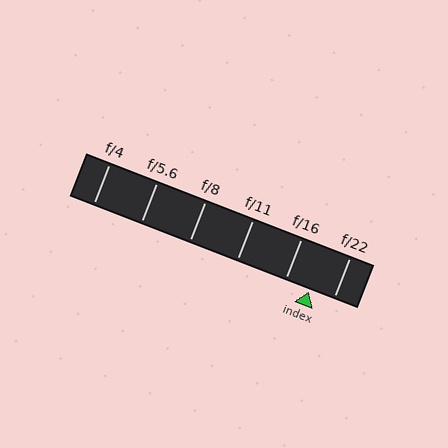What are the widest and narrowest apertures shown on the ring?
The widest aperture shown is f/4 and the narrowest is f/22.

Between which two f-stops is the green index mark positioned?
The index mark is between f/16 and f/22.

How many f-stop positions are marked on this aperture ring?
There are 6 f-stop positions marked.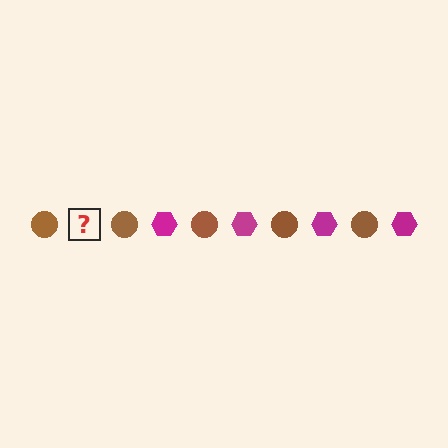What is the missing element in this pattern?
The missing element is a magenta hexagon.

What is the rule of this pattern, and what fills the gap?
The rule is that the pattern alternates between brown circle and magenta hexagon. The gap should be filled with a magenta hexagon.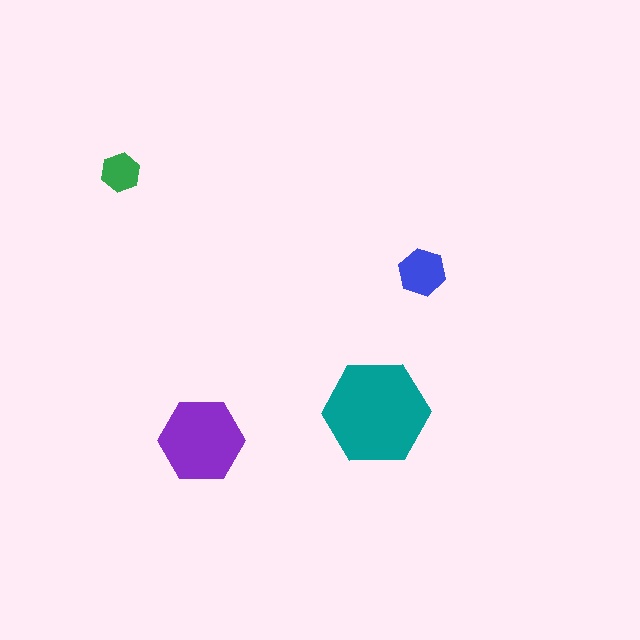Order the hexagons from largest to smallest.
the teal one, the purple one, the blue one, the green one.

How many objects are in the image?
There are 4 objects in the image.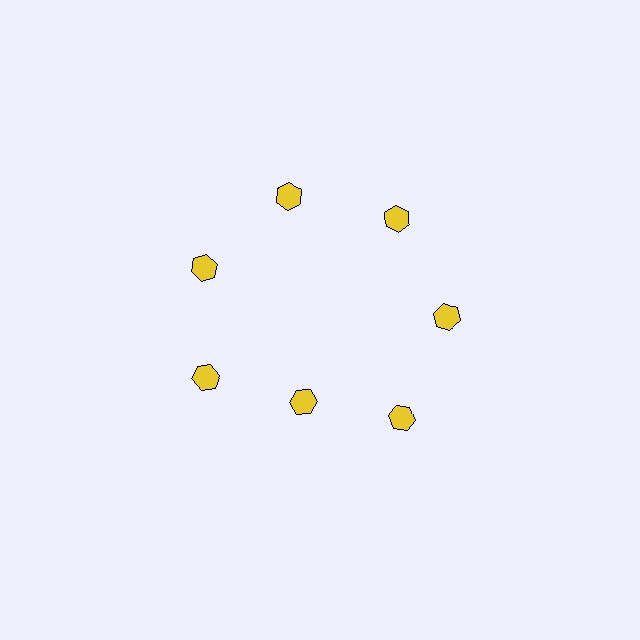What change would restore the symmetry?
The symmetry would be restored by moving it outward, back onto the ring so that all 7 hexagons sit at equal angles and equal distance from the center.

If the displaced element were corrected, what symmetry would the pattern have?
It would have 7-fold rotational symmetry — the pattern would map onto itself every 51 degrees.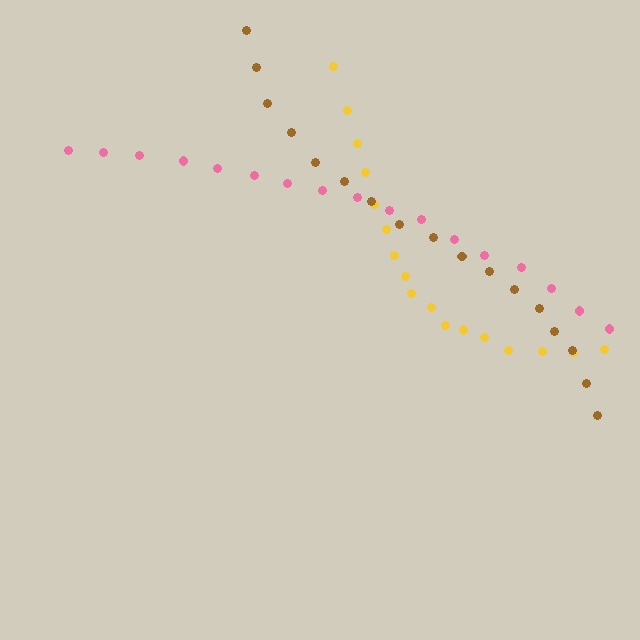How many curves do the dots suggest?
There are 3 distinct paths.